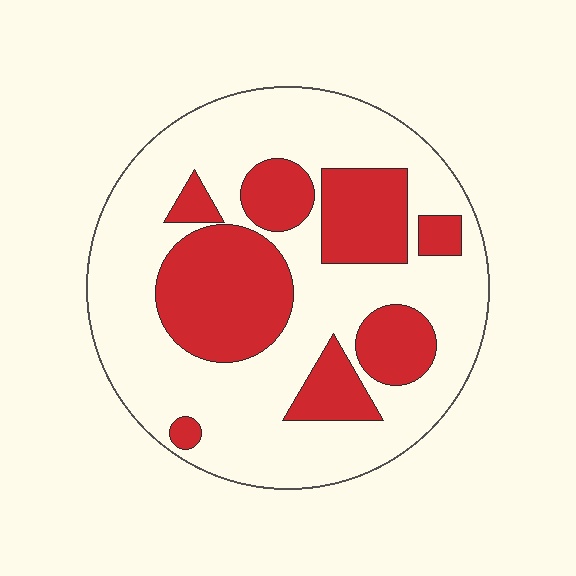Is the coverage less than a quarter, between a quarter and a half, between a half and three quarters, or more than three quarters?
Between a quarter and a half.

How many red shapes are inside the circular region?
8.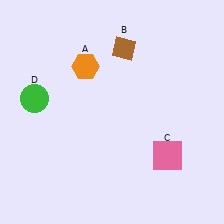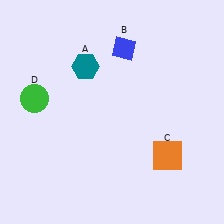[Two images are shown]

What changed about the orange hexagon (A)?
In Image 1, A is orange. In Image 2, it changed to teal.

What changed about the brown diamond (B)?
In Image 1, B is brown. In Image 2, it changed to blue.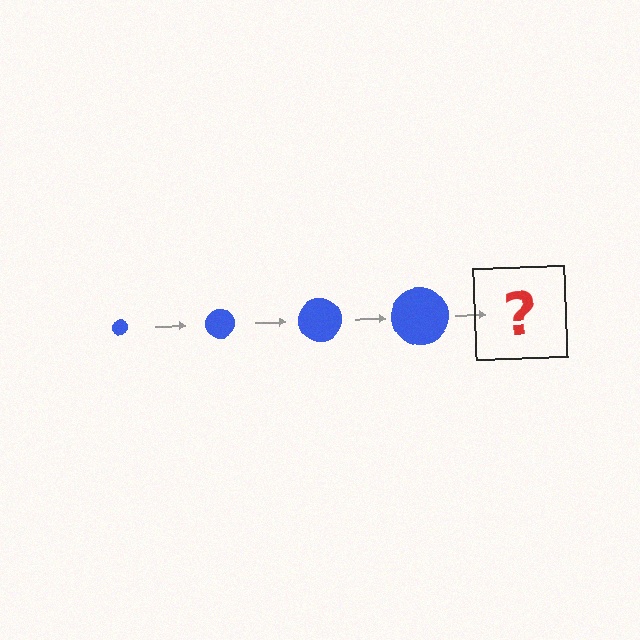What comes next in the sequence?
The next element should be a blue circle, larger than the previous one.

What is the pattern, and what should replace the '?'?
The pattern is that the circle gets progressively larger each step. The '?' should be a blue circle, larger than the previous one.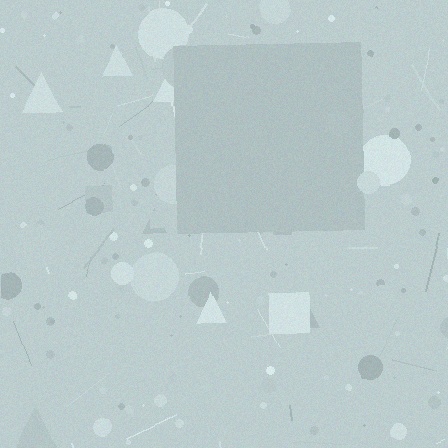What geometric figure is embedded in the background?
A square is embedded in the background.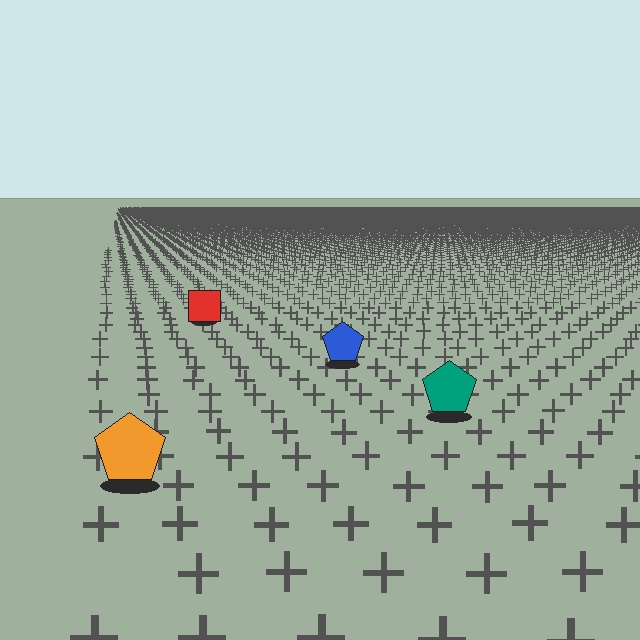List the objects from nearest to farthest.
From nearest to farthest: the orange pentagon, the teal pentagon, the blue pentagon, the red square.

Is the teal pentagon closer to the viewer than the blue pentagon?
Yes. The teal pentagon is closer — you can tell from the texture gradient: the ground texture is coarser near it.